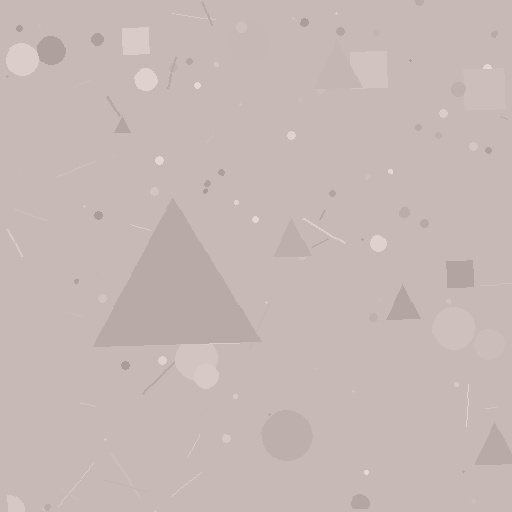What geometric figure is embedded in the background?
A triangle is embedded in the background.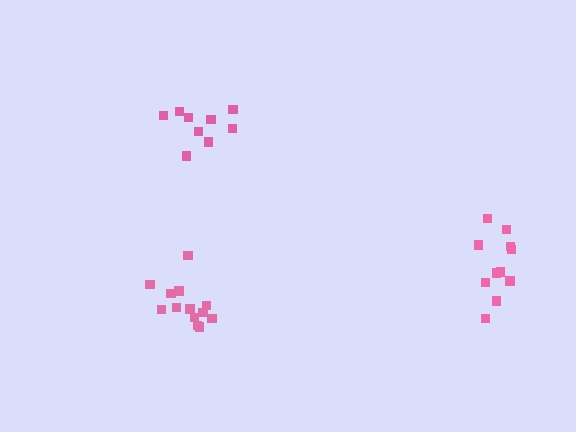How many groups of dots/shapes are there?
There are 3 groups.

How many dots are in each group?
Group 1: 11 dots, Group 2: 9 dots, Group 3: 13 dots (33 total).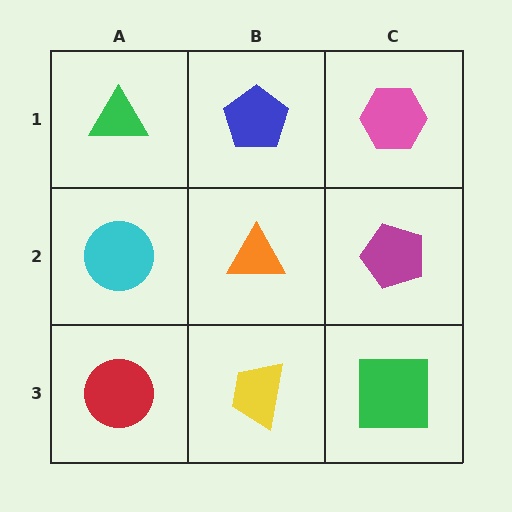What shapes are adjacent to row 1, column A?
A cyan circle (row 2, column A), a blue pentagon (row 1, column B).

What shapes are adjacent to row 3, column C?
A magenta pentagon (row 2, column C), a yellow trapezoid (row 3, column B).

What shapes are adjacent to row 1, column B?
An orange triangle (row 2, column B), a green triangle (row 1, column A), a pink hexagon (row 1, column C).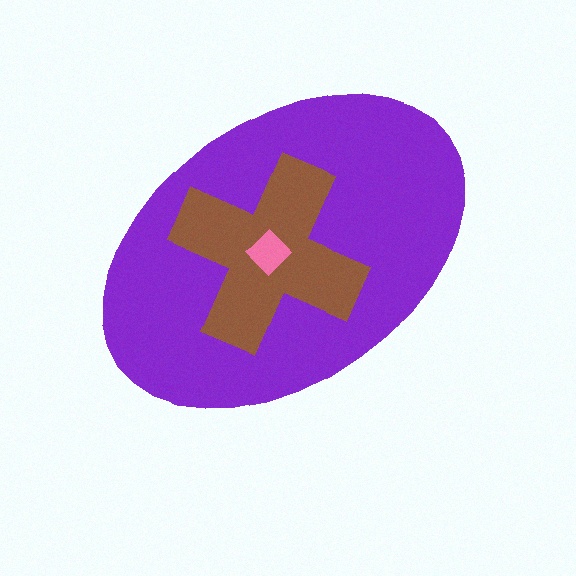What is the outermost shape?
The purple ellipse.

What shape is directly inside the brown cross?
The pink diamond.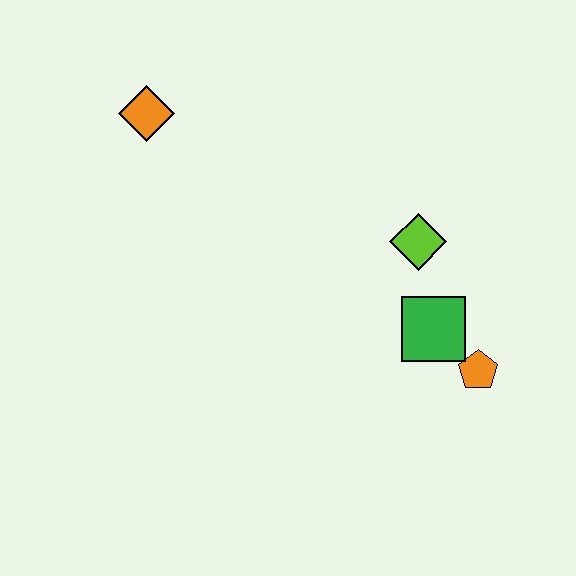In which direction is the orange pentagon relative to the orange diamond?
The orange pentagon is to the right of the orange diamond.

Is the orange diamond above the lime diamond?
Yes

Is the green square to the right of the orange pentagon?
No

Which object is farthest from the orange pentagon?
The orange diamond is farthest from the orange pentagon.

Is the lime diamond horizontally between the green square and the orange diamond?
Yes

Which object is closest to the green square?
The orange pentagon is closest to the green square.